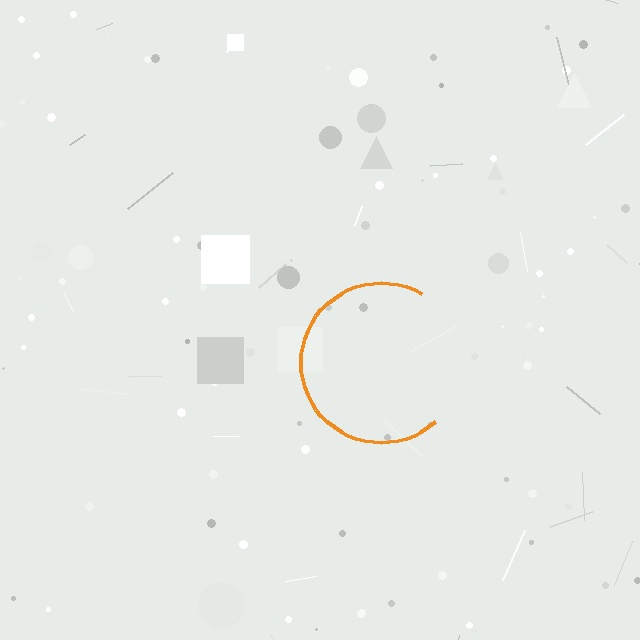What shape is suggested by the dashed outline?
The dashed outline suggests a circle.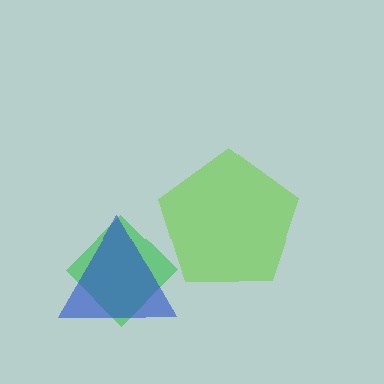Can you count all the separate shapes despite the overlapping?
Yes, there are 3 separate shapes.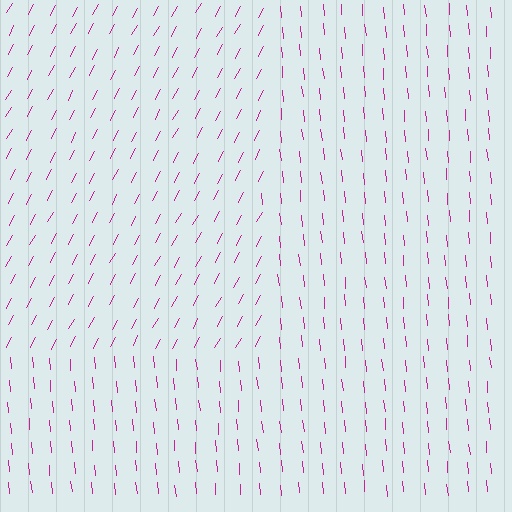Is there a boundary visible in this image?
Yes, there is a texture boundary formed by a change in line orientation.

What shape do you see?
I see a rectangle.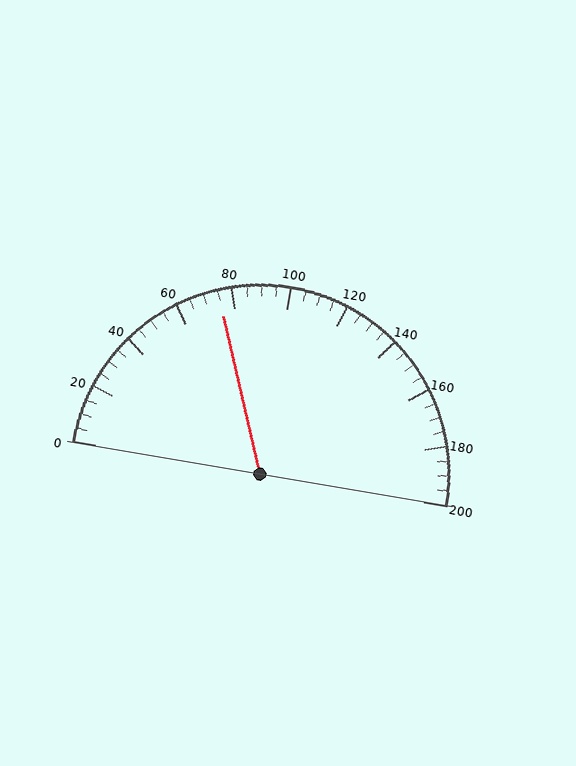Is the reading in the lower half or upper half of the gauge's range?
The reading is in the lower half of the range (0 to 200).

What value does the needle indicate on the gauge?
The needle indicates approximately 75.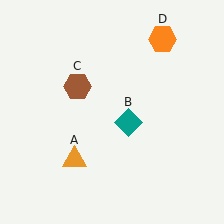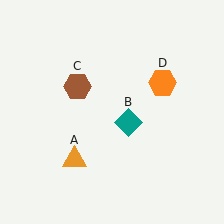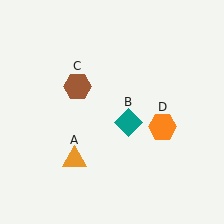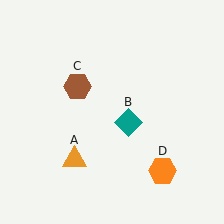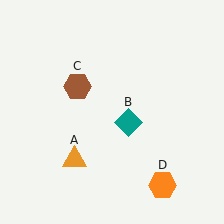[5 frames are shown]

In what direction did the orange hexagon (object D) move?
The orange hexagon (object D) moved down.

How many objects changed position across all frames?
1 object changed position: orange hexagon (object D).